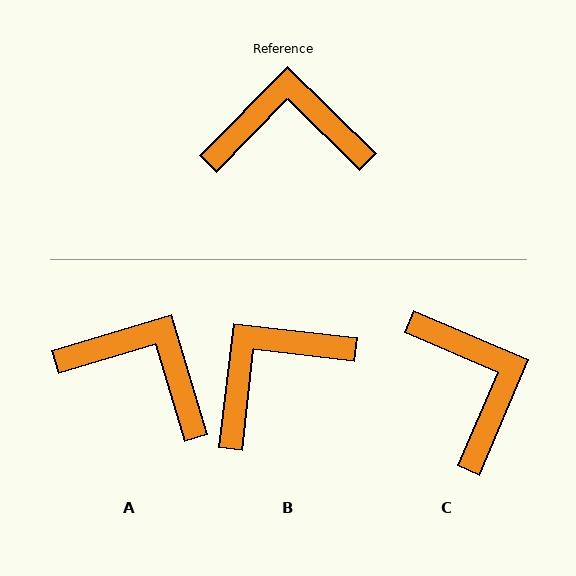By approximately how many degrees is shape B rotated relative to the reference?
Approximately 38 degrees counter-clockwise.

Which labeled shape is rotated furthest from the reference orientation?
C, about 69 degrees away.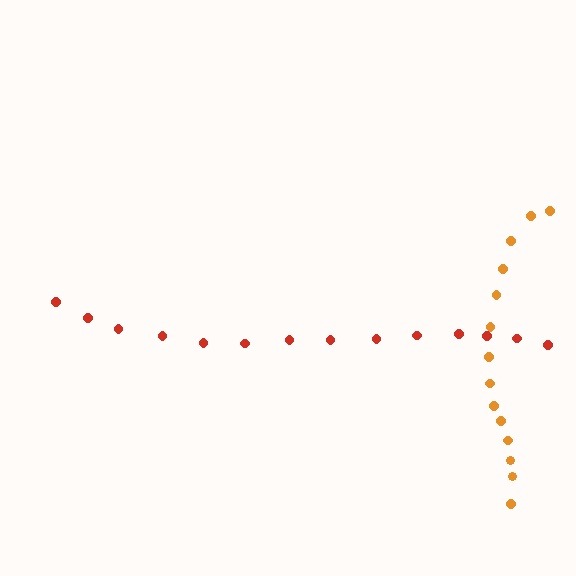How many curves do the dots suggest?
There are 2 distinct paths.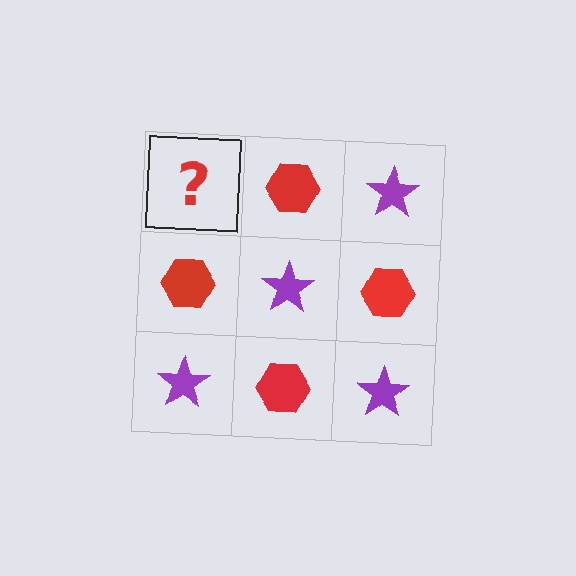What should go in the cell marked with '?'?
The missing cell should contain a purple star.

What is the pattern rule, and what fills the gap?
The rule is that it alternates purple star and red hexagon in a checkerboard pattern. The gap should be filled with a purple star.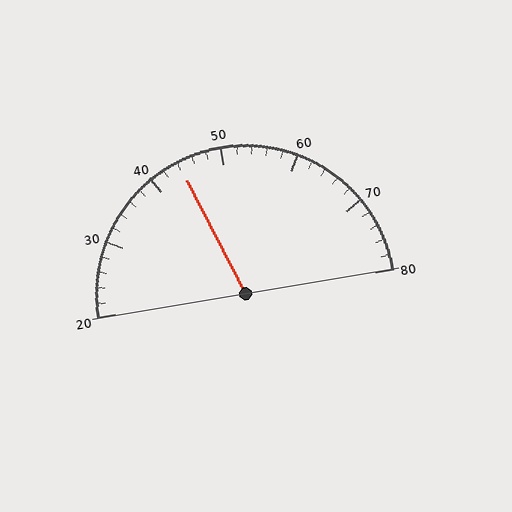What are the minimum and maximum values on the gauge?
The gauge ranges from 20 to 80.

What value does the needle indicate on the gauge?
The needle indicates approximately 44.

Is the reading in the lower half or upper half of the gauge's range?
The reading is in the lower half of the range (20 to 80).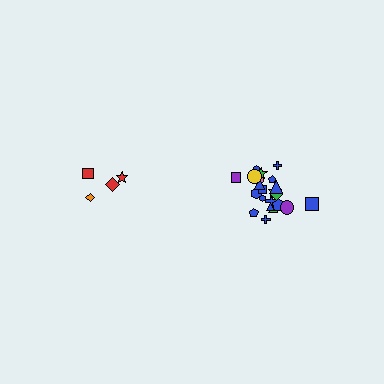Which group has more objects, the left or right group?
The right group.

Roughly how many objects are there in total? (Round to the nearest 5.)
Roughly 25 objects in total.